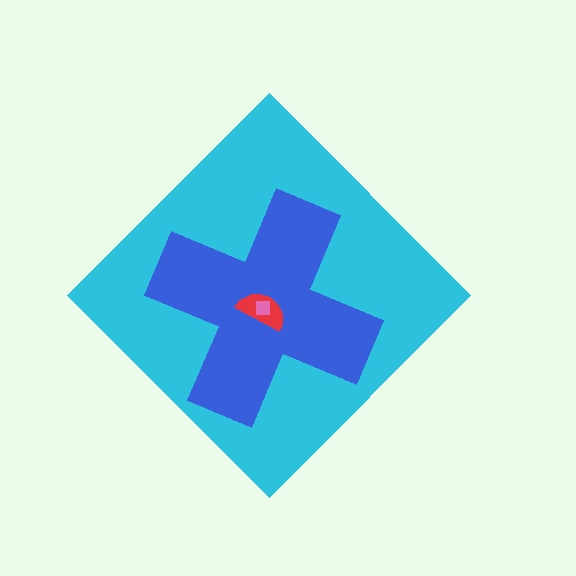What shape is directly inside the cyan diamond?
The blue cross.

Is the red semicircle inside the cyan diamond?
Yes.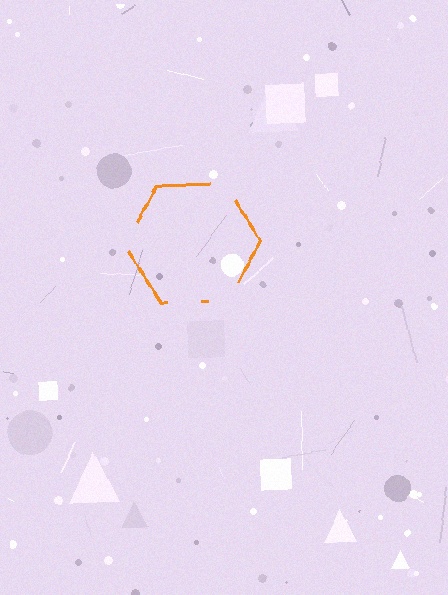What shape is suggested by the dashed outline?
The dashed outline suggests a hexagon.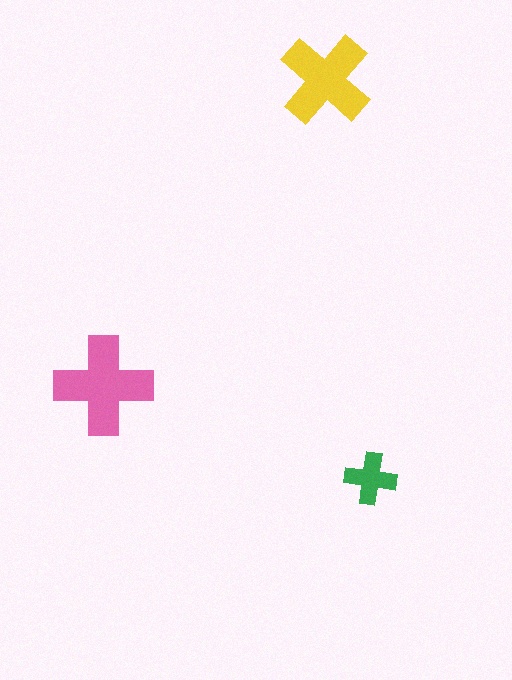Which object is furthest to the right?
The green cross is rightmost.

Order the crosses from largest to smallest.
the pink one, the yellow one, the green one.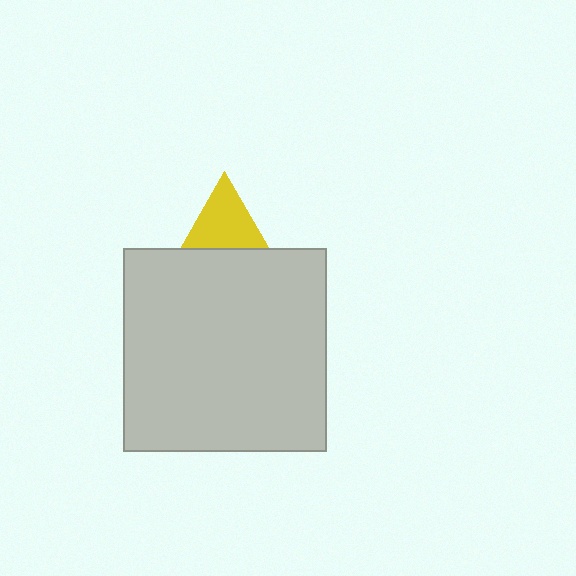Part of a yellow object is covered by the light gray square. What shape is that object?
It is a triangle.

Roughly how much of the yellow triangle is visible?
About half of it is visible (roughly 50%).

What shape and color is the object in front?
The object in front is a light gray square.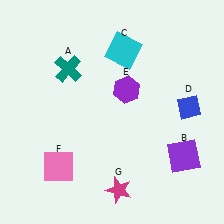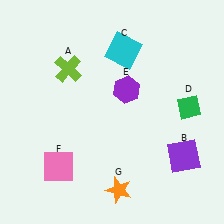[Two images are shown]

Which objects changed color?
A changed from teal to lime. D changed from blue to green. G changed from magenta to orange.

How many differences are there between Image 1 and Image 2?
There are 3 differences between the two images.